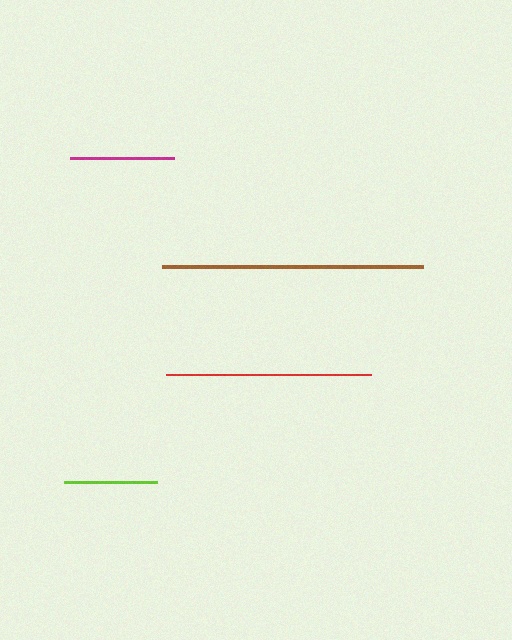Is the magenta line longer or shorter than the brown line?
The brown line is longer than the magenta line.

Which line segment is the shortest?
The lime line is the shortest at approximately 94 pixels.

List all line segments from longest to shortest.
From longest to shortest: brown, red, magenta, lime.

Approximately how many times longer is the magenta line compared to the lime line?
The magenta line is approximately 1.1 times the length of the lime line.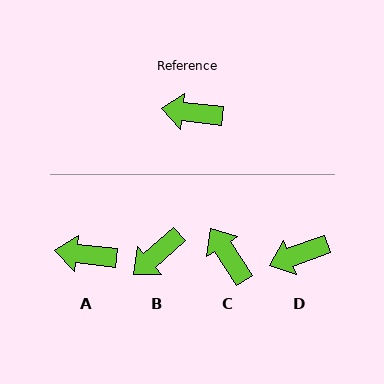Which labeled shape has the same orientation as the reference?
A.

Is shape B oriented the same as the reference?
No, it is off by about 48 degrees.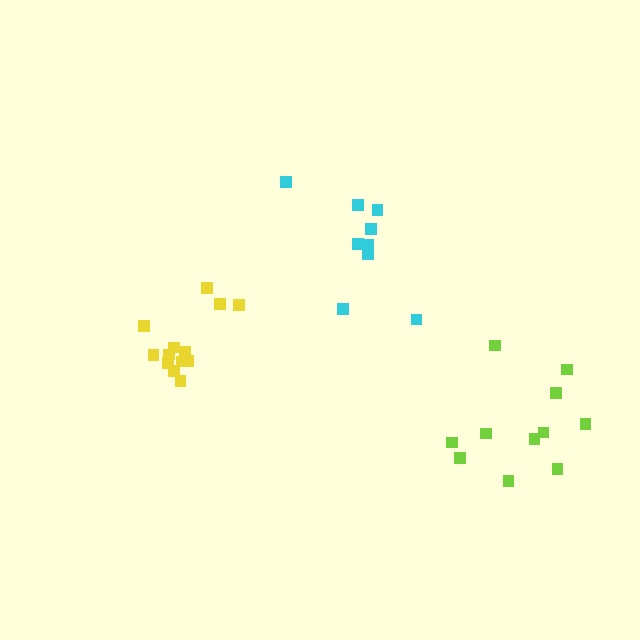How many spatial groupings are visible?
There are 3 spatial groupings.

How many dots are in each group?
Group 1: 9 dots, Group 2: 11 dots, Group 3: 13 dots (33 total).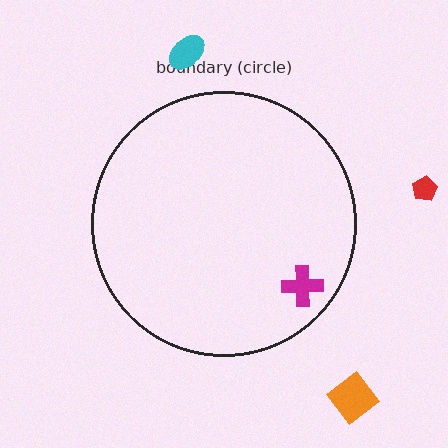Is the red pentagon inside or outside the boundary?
Outside.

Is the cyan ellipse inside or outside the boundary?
Outside.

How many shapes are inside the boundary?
1 inside, 3 outside.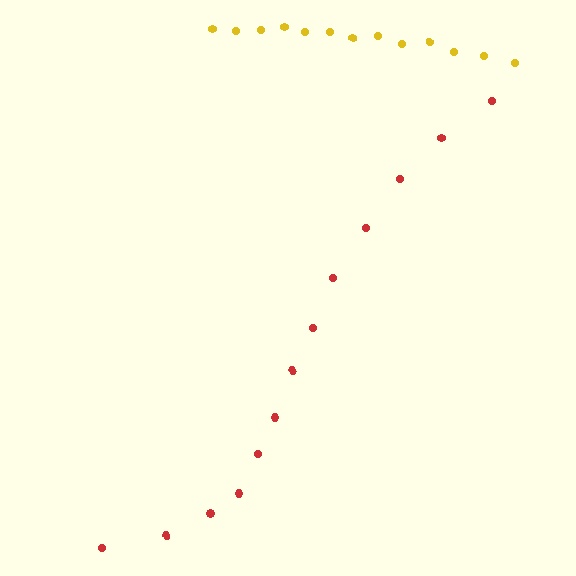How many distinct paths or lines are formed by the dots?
There are 2 distinct paths.